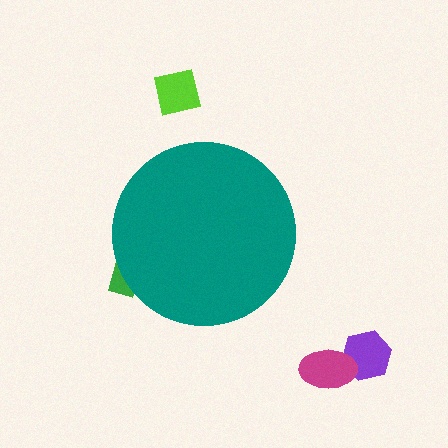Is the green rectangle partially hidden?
Yes, the green rectangle is partially hidden behind the teal circle.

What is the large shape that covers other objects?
A teal circle.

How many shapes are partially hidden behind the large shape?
1 shape is partially hidden.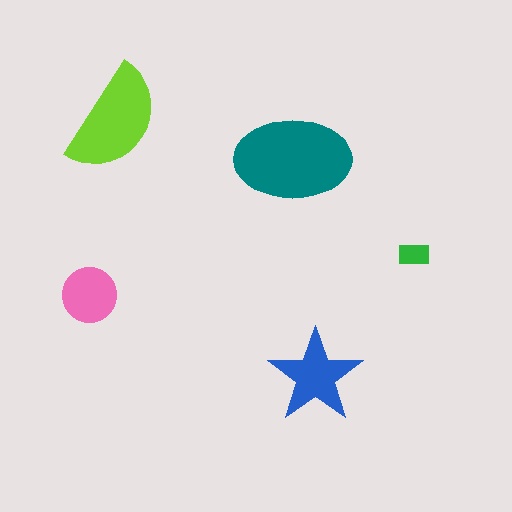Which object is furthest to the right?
The green rectangle is rightmost.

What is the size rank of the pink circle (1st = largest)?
4th.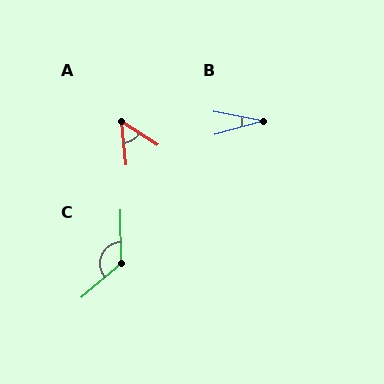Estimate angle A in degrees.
Approximately 52 degrees.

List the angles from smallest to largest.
B (26°), A (52°), C (131°).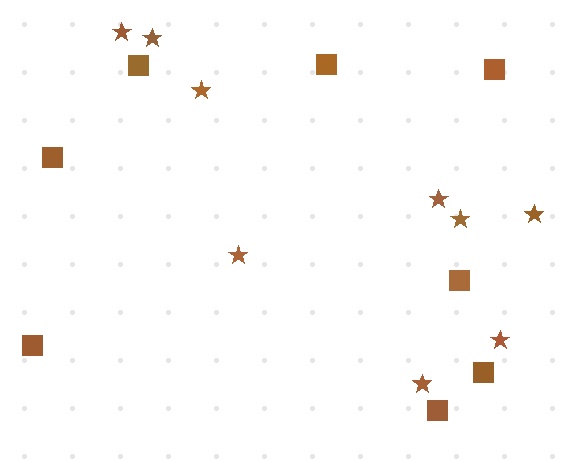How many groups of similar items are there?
There are 2 groups: one group of stars (9) and one group of squares (8).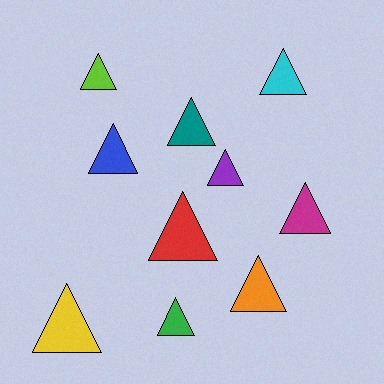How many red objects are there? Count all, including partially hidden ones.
There is 1 red object.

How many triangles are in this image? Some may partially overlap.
There are 10 triangles.